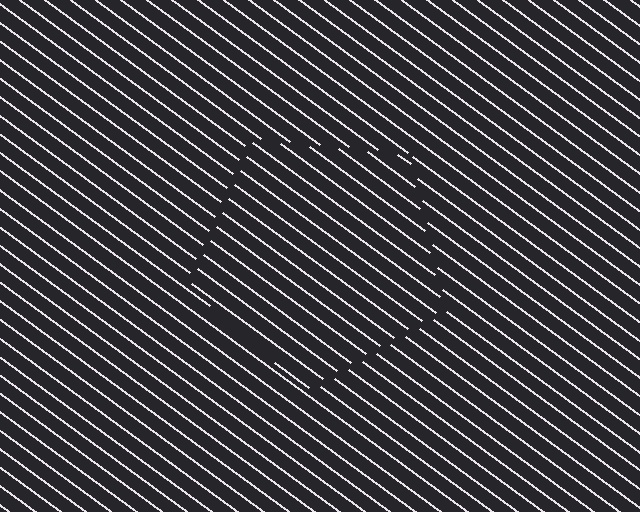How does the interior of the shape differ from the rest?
The interior of the shape contains the same grating, shifted by half a period — the contour is defined by the phase discontinuity where line-ends from the inner and outer gratings abut.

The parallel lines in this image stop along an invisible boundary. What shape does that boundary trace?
An illusory pentagon. The interior of the shape contains the same grating, shifted by half a period — the contour is defined by the phase discontinuity where line-ends from the inner and outer gratings abut.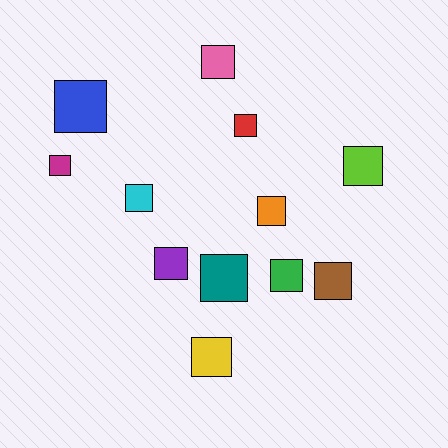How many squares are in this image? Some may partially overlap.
There are 12 squares.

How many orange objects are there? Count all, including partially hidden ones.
There is 1 orange object.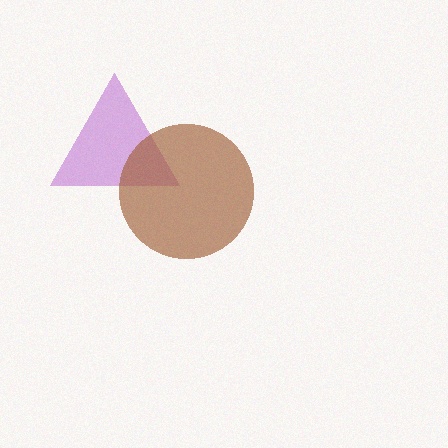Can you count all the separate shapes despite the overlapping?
Yes, there are 2 separate shapes.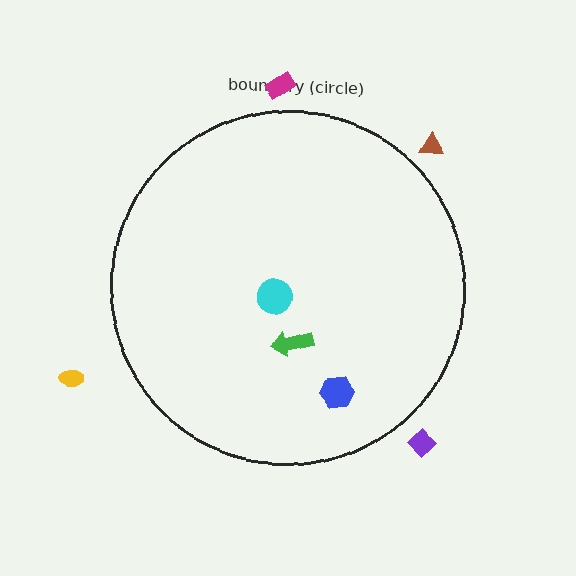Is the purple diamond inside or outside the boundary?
Outside.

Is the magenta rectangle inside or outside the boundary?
Outside.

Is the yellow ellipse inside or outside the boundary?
Outside.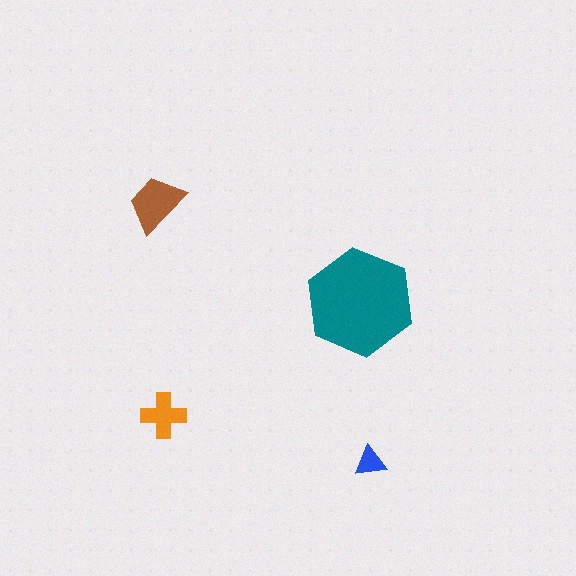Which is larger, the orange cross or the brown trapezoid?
The brown trapezoid.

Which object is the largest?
The teal hexagon.